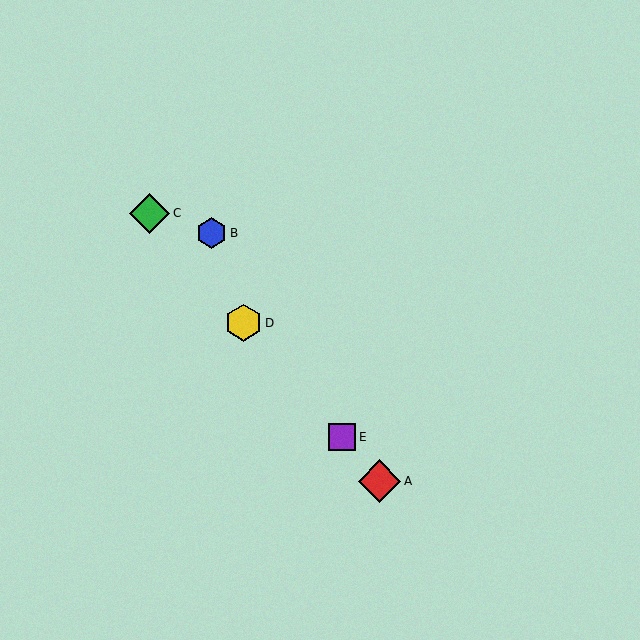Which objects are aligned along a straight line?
Objects A, C, D, E are aligned along a straight line.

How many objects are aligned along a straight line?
4 objects (A, C, D, E) are aligned along a straight line.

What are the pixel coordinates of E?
Object E is at (342, 437).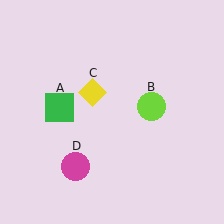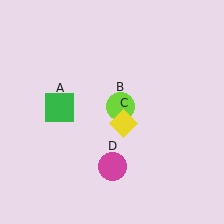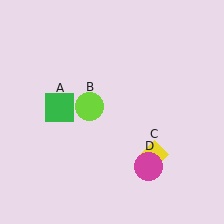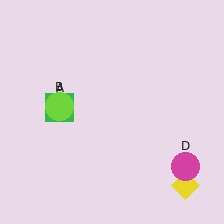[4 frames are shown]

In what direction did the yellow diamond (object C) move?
The yellow diamond (object C) moved down and to the right.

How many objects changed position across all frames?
3 objects changed position: lime circle (object B), yellow diamond (object C), magenta circle (object D).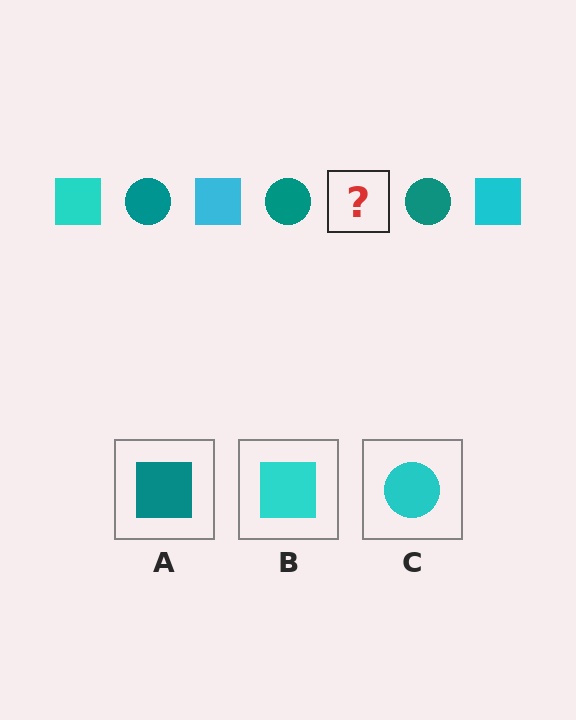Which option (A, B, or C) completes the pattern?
B.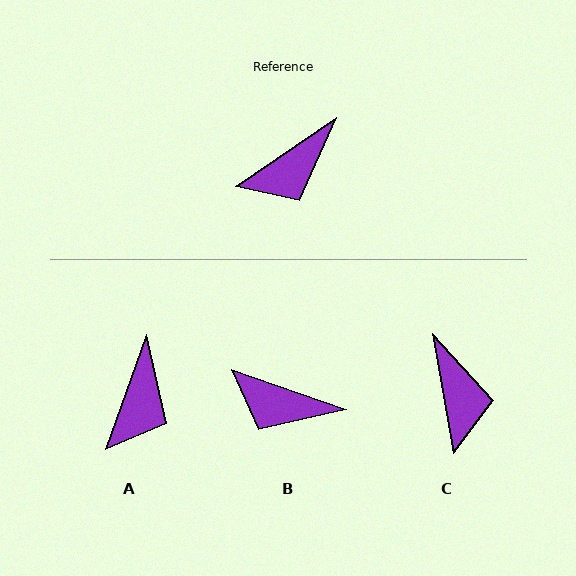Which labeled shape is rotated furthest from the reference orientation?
C, about 66 degrees away.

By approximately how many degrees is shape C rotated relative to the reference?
Approximately 66 degrees counter-clockwise.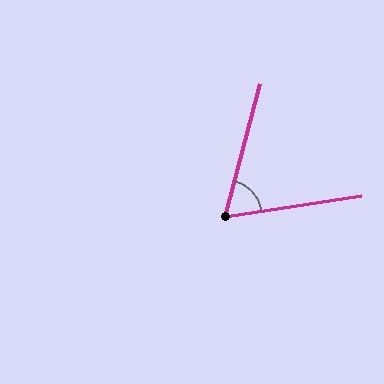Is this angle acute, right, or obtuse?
It is acute.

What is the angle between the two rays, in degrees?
Approximately 66 degrees.